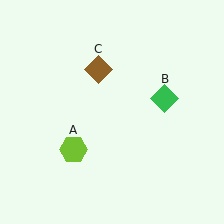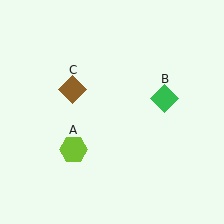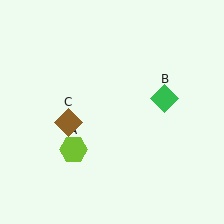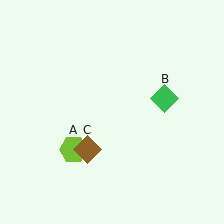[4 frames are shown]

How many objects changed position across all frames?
1 object changed position: brown diamond (object C).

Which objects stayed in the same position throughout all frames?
Lime hexagon (object A) and green diamond (object B) remained stationary.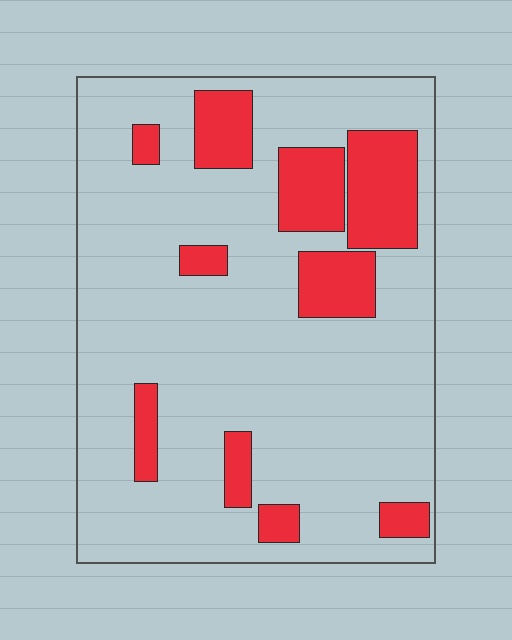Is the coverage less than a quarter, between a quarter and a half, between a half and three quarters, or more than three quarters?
Less than a quarter.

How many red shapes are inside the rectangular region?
10.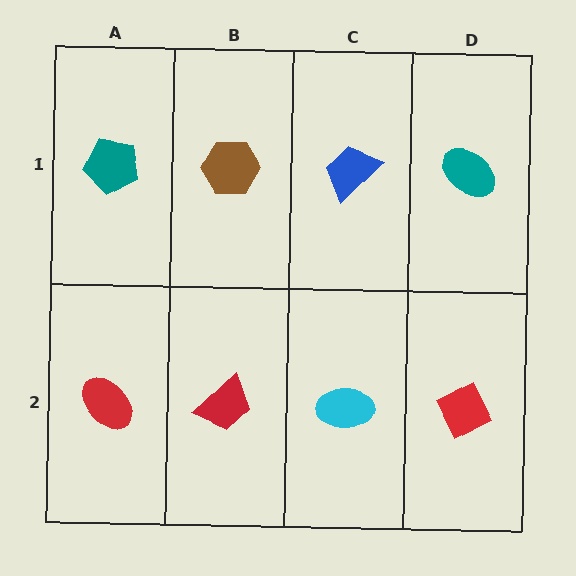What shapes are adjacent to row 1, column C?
A cyan ellipse (row 2, column C), a brown hexagon (row 1, column B), a teal ellipse (row 1, column D).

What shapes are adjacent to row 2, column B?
A brown hexagon (row 1, column B), a red ellipse (row 2, column A), a cyan ellipse (row 2, column C).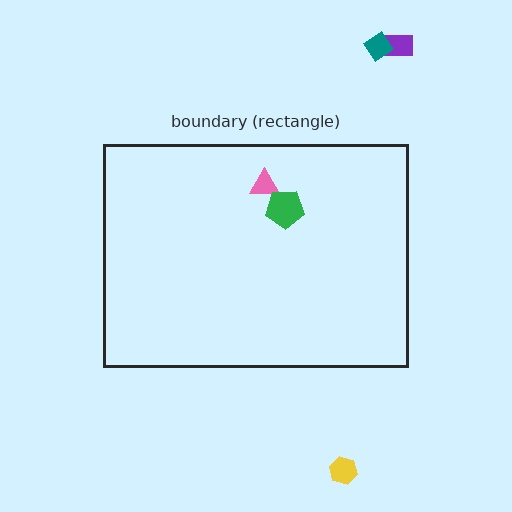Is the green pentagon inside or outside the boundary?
Inside.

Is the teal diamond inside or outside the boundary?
Outside.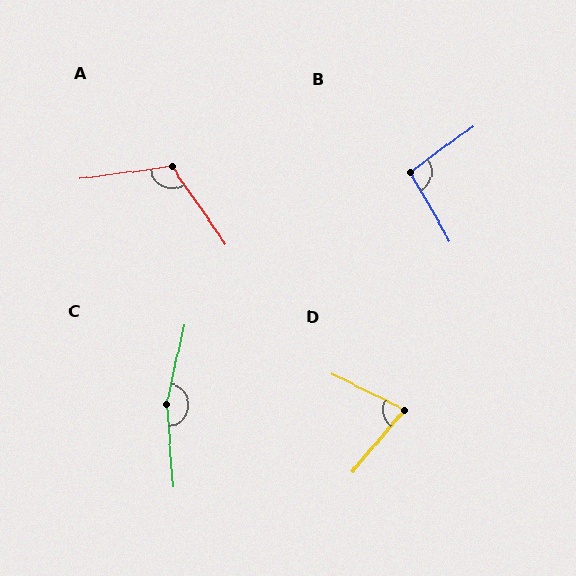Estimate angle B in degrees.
Approximately 96 degrees.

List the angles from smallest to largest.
D (76°), B (96°), A (117°), C (163°).